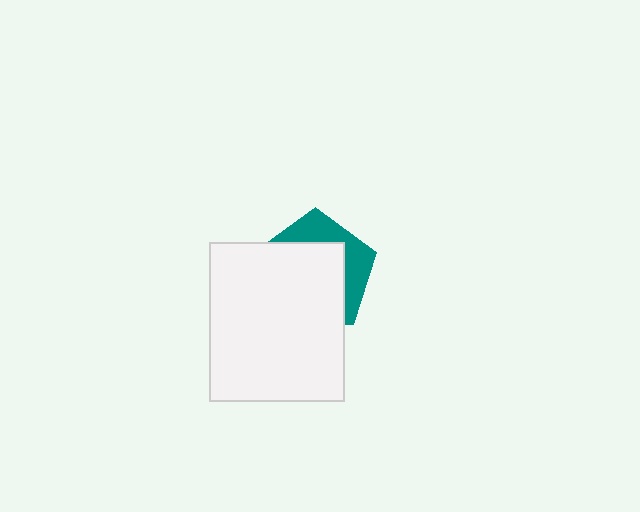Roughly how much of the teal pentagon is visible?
A small part of it is visible (roughly 33%).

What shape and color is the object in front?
The object in front is a white rectangle.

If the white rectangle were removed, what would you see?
You would see the complete teal pentagon.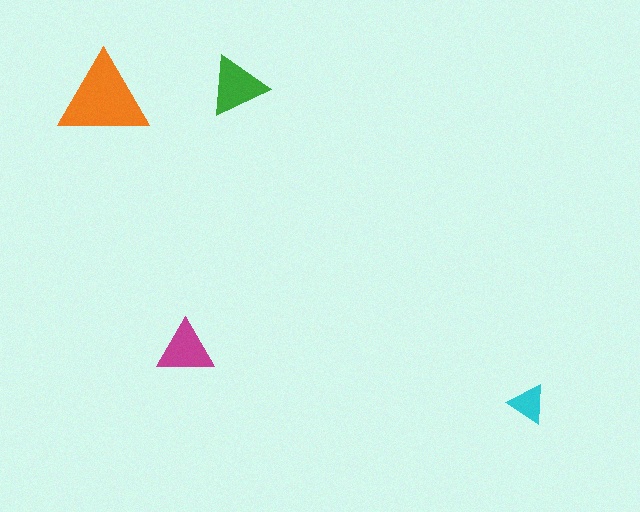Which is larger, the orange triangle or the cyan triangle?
The orange one.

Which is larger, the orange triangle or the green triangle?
The orange one.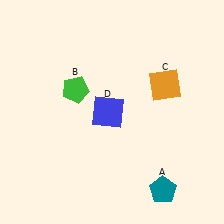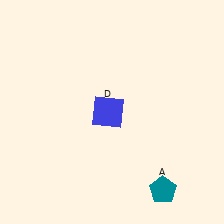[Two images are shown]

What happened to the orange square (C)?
The orange square (C) was removed in Image 2. It was in the top-right area of Image 1.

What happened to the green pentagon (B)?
The green pentagon (B) was removed in Image 2. It was in the top-left area of Image 1.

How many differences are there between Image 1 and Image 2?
There are 2 differences between the two images.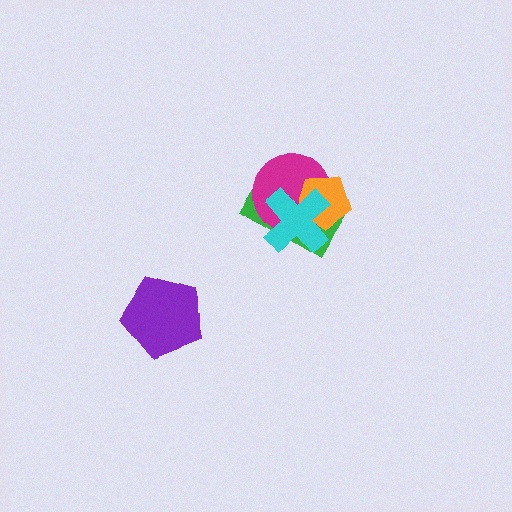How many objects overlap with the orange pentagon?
3 objects overlap with the orange pentagon.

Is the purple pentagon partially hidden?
No, no other shape covers it.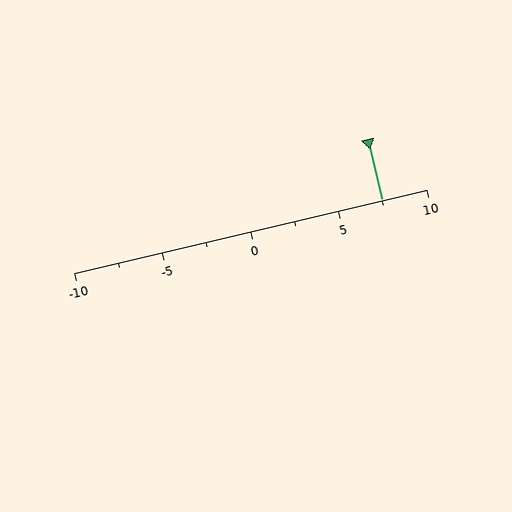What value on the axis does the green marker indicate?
The marker indicates approximately 7.5.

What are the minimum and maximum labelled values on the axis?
The axis runs from -10 to 10.